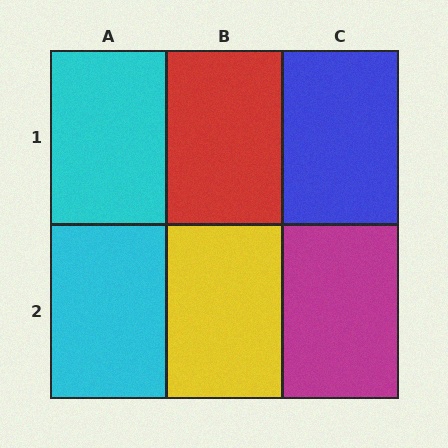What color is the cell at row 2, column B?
Yellow.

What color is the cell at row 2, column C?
Magenta.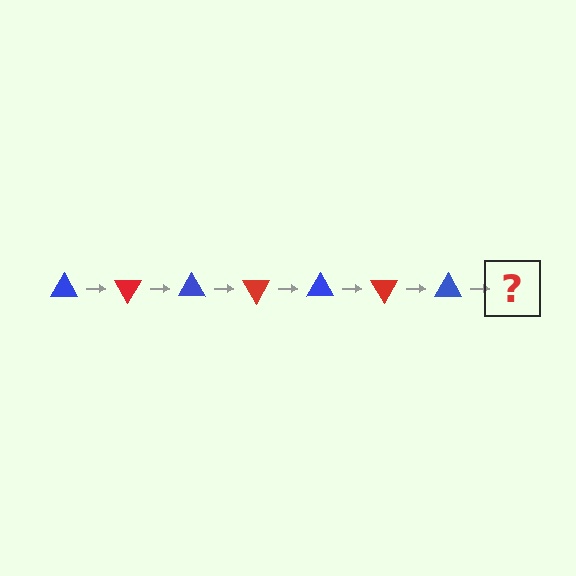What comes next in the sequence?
The next element should be a red triangle, rotated 420 degrees from the start.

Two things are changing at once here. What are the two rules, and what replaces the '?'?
The two rules are that it rotates 60 degrees each step and the color cycles through blue and red. The '?' should be a red triangle, rotated 420 degrees from the start.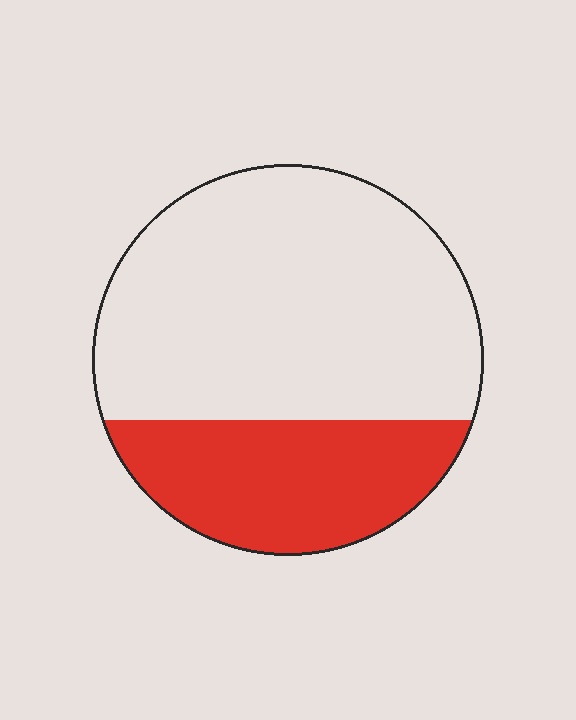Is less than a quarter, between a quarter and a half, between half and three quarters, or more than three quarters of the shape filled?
Between a quarter and a half.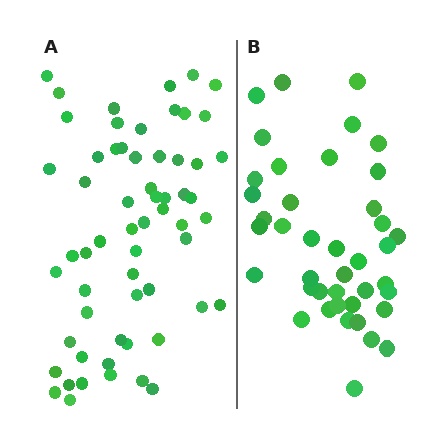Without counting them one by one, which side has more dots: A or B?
Region A (the left region) has more dots.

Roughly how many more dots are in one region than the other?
Region A has approximately 20 more dots than region B.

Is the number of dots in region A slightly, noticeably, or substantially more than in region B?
Region A has substantially more. The ratio is roughly 1.5 to 1.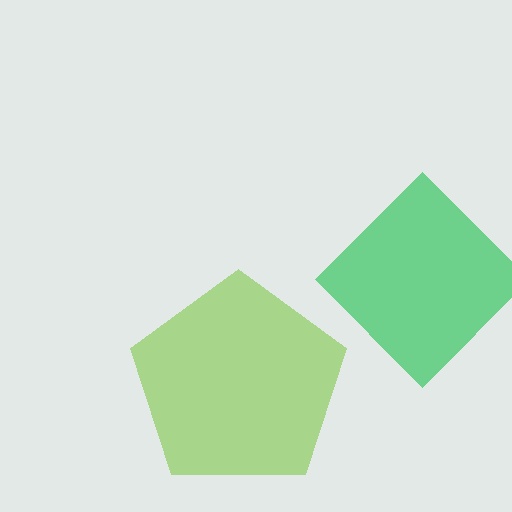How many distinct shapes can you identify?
There are 2 distinct shapes: a green diamond, a lime pentagon.